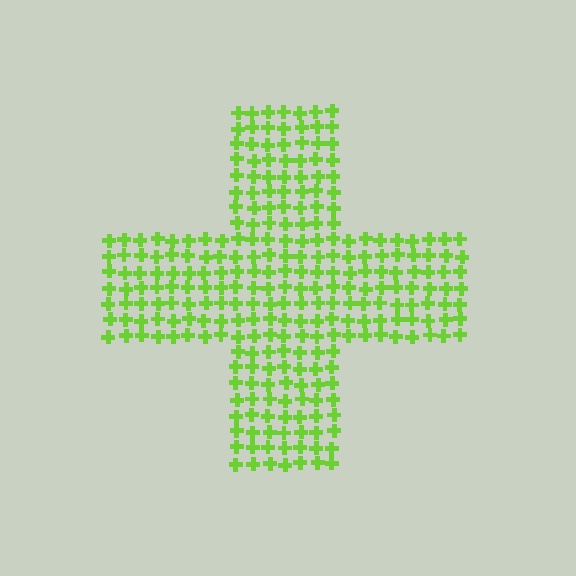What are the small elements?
The small elements are crosses.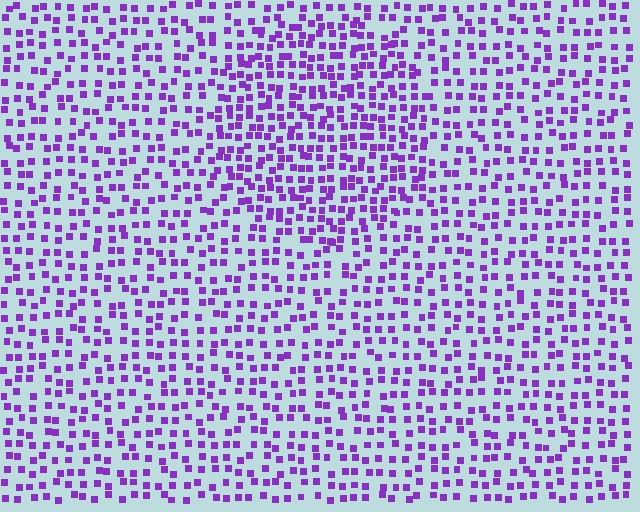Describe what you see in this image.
The image contains small purple elements arranged at two different densities. A circle-shaped region is visible where the elements are more densely packed than the surrounding area.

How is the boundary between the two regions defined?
The boundary is defined by a change in element density (approximately 1.6x ratio). All elements are the same color, size, and shape.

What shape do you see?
I see a circle.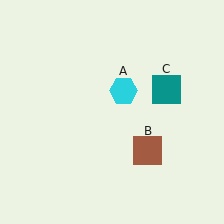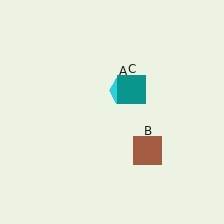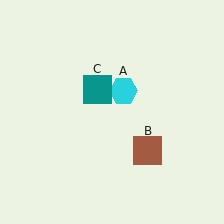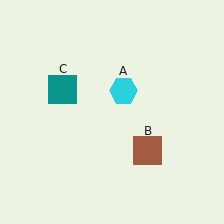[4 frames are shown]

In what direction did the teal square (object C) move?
The teal square (object C) moved left.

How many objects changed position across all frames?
1 object changed position: teal square (object C).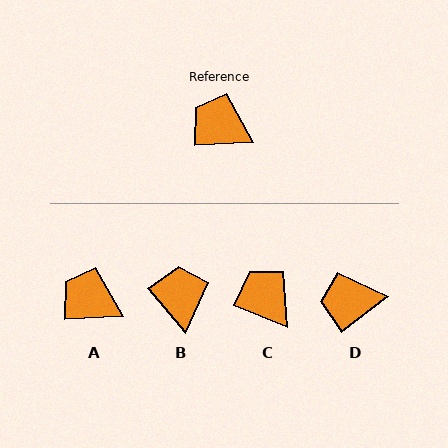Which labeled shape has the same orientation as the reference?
A.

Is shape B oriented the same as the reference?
No, it is off by about 54 degrees.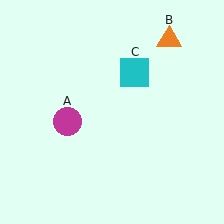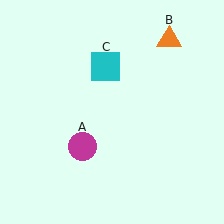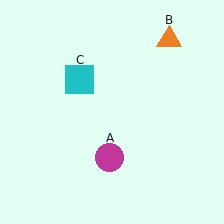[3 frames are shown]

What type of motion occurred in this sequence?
The magenta circle (object A), cyan square (object C) rotated counterclockwise around the center of the scene.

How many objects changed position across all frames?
2 objects changed position: magenta circle (object A), cyan square (object C).